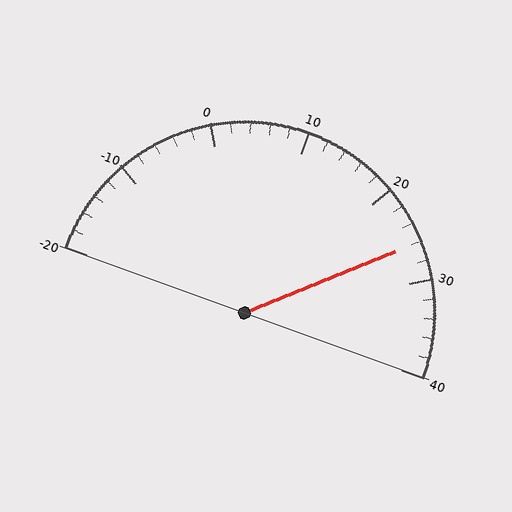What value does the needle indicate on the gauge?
The needle indicates approximately 26.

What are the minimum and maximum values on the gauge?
The gauge ranges from -20 to 40.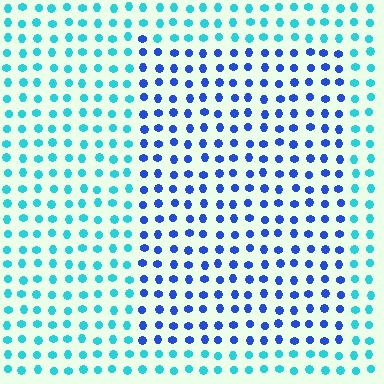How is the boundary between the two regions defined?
The boundary is defined purely by a slight shift in hue (about 45 degrees). Spacing, size, and orientation are identical on both sides.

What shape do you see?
I see a rectangle.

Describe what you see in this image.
The image is filled with small cyan elements in a uniform arrangement. A rectangle-shaped region is visible where the elements are tinted to a slightly different hue, forming a subtle color boundary.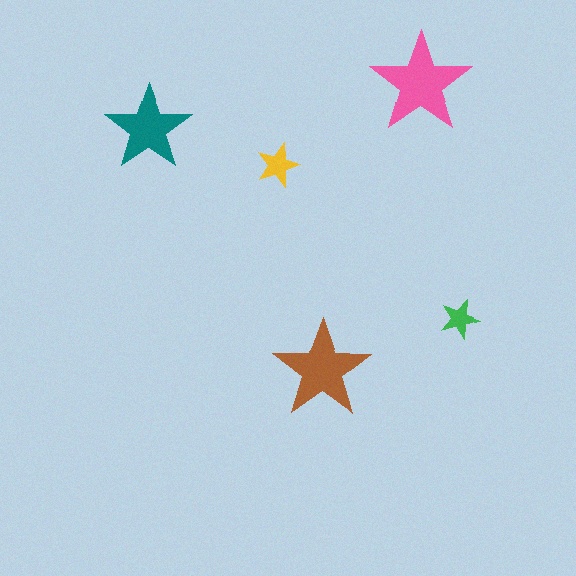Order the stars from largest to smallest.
the pink one, the brown one, the teal one, the yellow one, the green one.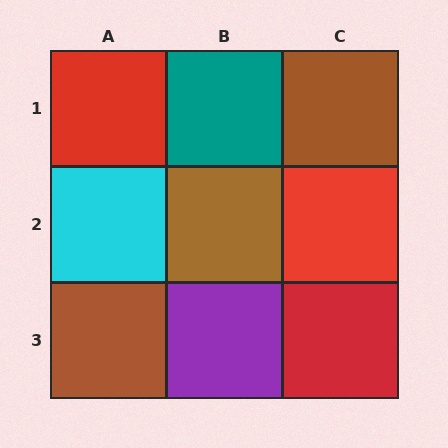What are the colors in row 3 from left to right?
Brown, purple, red.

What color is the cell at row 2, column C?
Red.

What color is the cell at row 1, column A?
Red.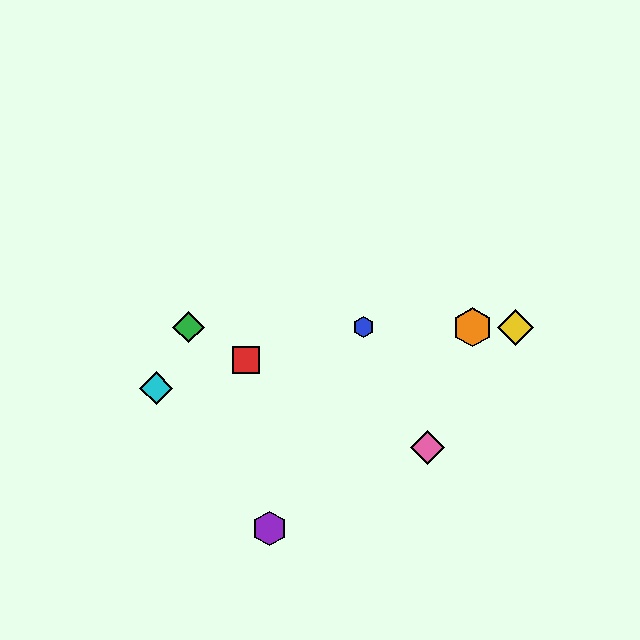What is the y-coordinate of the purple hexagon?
The purple hexagon is at y≈529.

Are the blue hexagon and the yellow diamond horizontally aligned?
Yes, both are at y≈327.